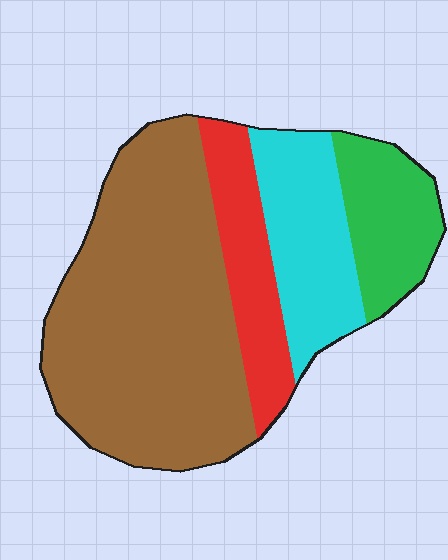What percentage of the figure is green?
Green takes up about one eighth (1/8) of the figure.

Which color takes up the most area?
Brown, at roughly 55%.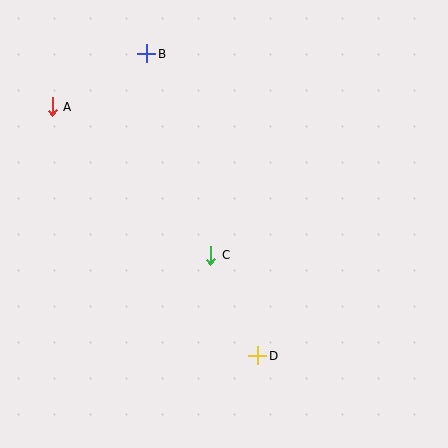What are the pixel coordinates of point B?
Point B is at (147, 54).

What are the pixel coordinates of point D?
Point D is at (258, 356).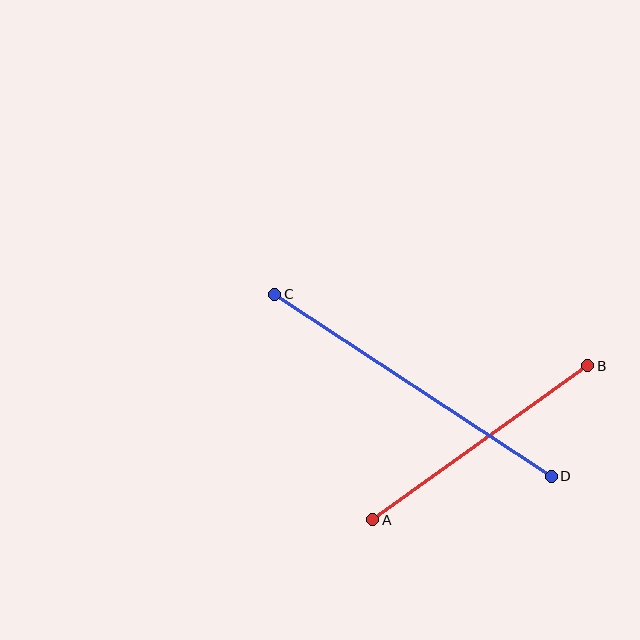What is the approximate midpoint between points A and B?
The midpoint is at approximately (480, 443) pixels.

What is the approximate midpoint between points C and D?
The midpoint is at approximately (413, 385) pixels.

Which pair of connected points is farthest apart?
Points C and D are farthest apart.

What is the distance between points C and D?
The distance is approximately 331 pixels.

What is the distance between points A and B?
The distance is approximately 264 pixels.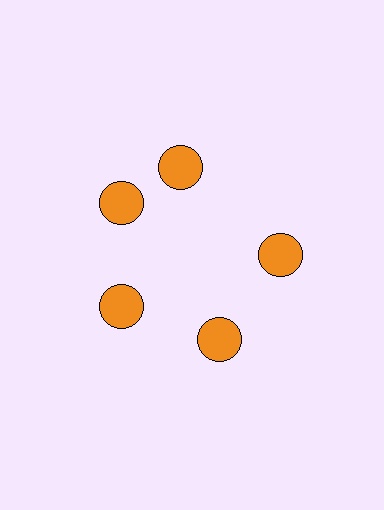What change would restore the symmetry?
The symmetry would be restored by rotating it back into even spacing with its neighbors so that all 5 circles sit at equal angles and equal distance from the center.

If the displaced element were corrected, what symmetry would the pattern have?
It would have 5-fold rotational symmetry — the pattern would map onto itself every 72 degrees.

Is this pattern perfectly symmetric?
No. The 5 orange circles are arranged in a ring, but one element near the 1 o'clock position is rotated out of alignment along the ring, breaking the 5-fold rotational symmetry.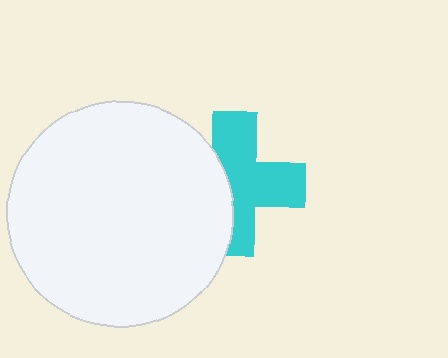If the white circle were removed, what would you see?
You would see the complete cyan cross.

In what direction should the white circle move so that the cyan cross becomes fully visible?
The white circle should move left. That is the shortest direction to clear the overlap and leave the cyan cross fully visible.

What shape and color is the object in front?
The object in front is a white circle.